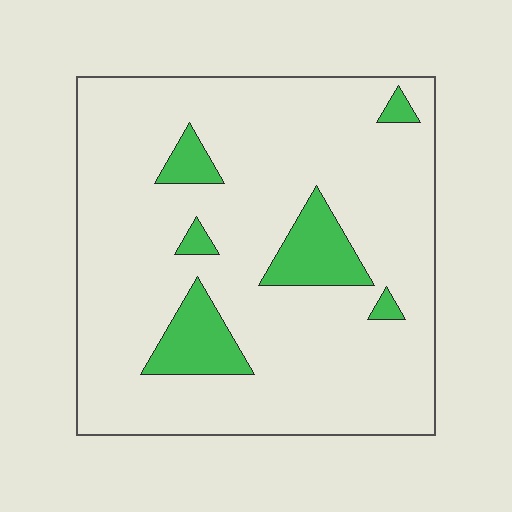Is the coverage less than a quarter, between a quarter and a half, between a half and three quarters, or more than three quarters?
Less than a quarter.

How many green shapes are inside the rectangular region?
6.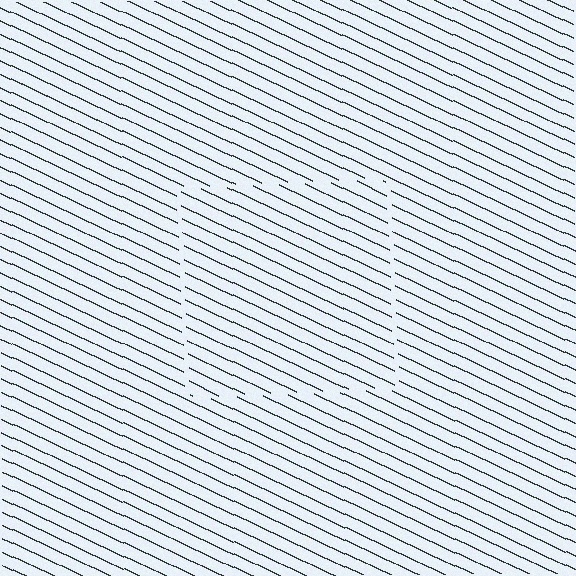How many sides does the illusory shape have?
4 sides — the line-ends trace a square.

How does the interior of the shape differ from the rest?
The interior of the shape contains the same grating, shifted by half a period — the contour is defined by the phase discontinuity where line-ends from the inner and outer gratings abut.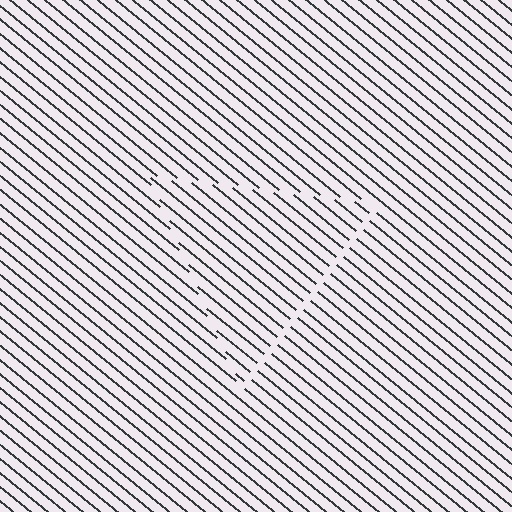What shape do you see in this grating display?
An illusory triangle. The interior of the shape contains the same grating, shifted by half a period — the contour is defined by the phase discontinuity where line-ends from the inner and outer gratings abut.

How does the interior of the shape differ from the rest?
The interior of the shape contains the same grating, shifted by half a period — the contour is defined by the phase discontinuity where line-ends from the inner and outer gratings abut.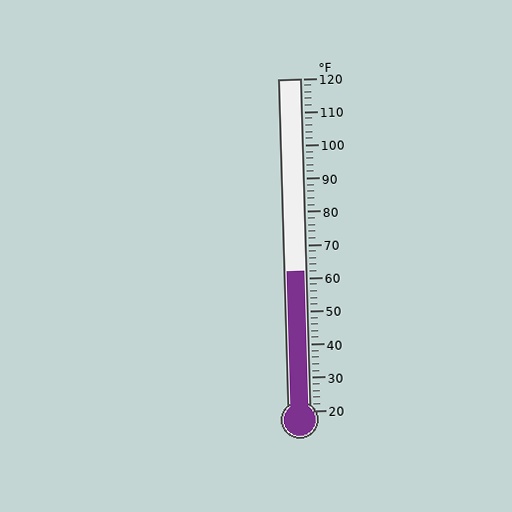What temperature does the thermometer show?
The thermometer shows approximately 62°F.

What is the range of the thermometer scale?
The thermometer scale ranges from 20°F to 120°F.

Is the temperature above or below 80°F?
The temperature is below 80°F.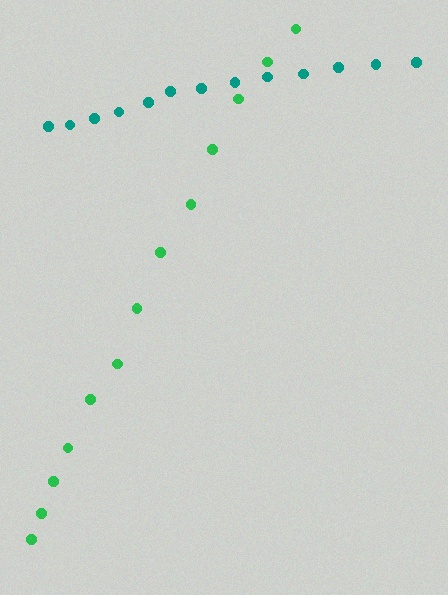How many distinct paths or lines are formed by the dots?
There are 2 distinct paths.